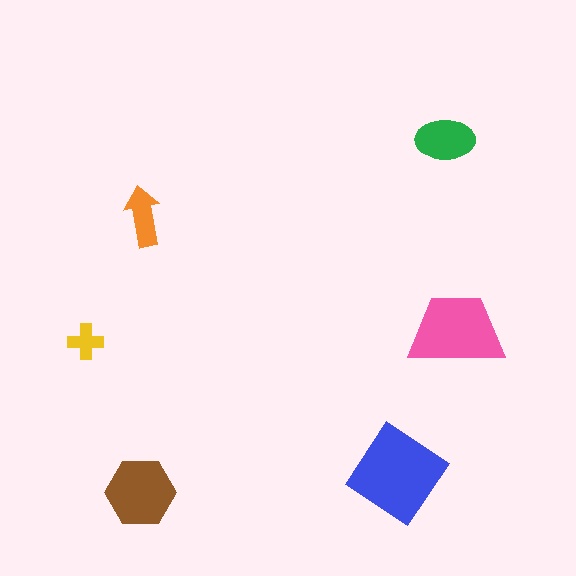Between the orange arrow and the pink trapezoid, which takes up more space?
The pink trapezoid.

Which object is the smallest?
The yellow cross.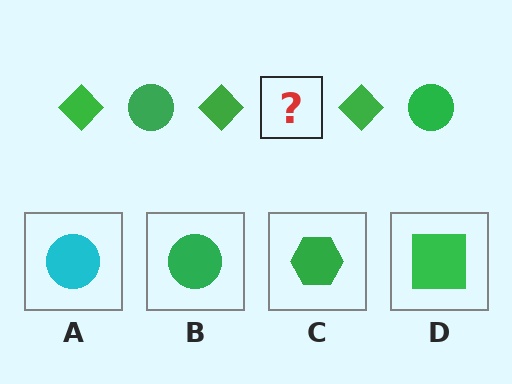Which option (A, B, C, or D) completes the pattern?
B.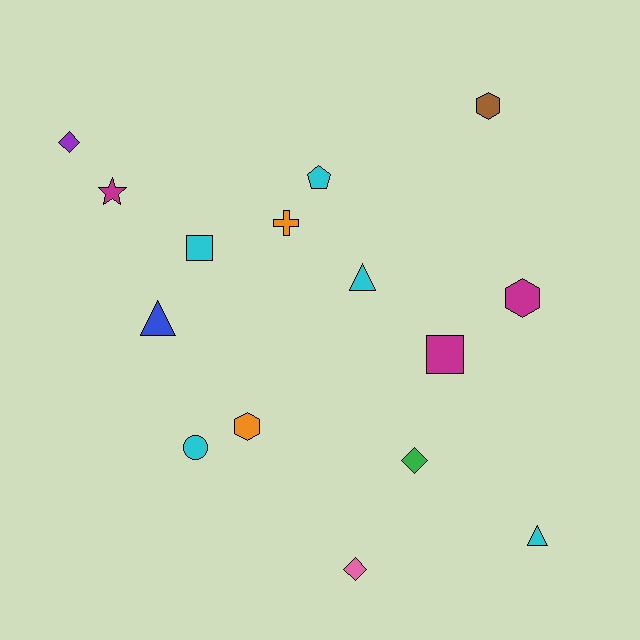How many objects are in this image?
There are 15 objects.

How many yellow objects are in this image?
There are no yellow objects.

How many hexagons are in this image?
There are 3 hexagons.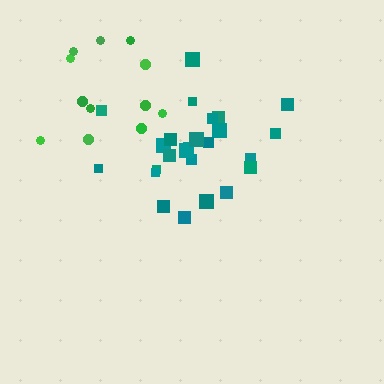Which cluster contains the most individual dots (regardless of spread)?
Teal (25).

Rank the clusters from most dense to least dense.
teal, green.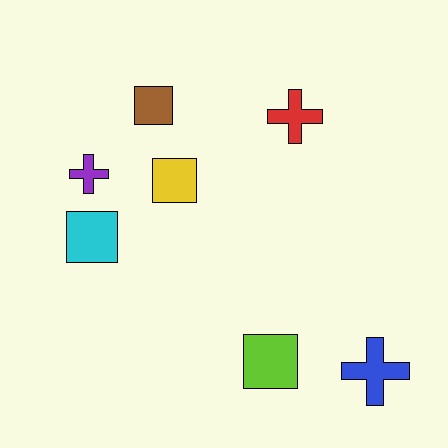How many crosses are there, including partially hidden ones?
There are 3 crosses.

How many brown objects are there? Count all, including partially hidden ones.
There is 1 brown object.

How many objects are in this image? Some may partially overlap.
There are 7 objects.